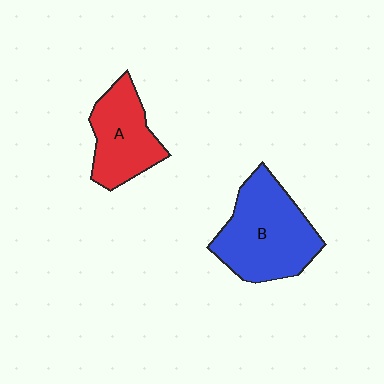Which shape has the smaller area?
Shape A (red).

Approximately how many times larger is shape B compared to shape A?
Approximately 1.5 times.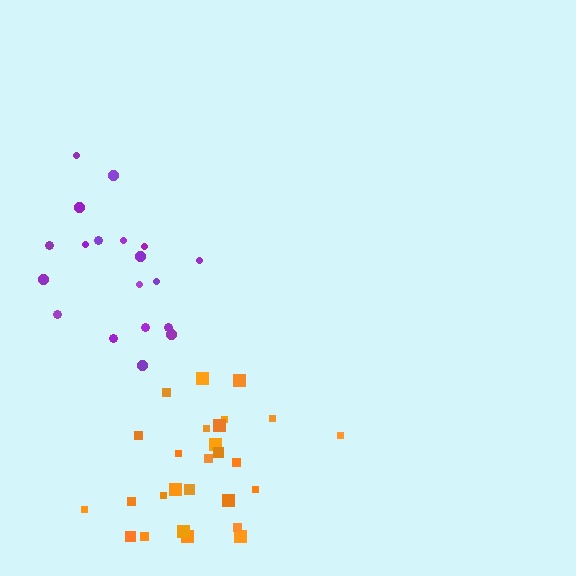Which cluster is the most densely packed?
Orange.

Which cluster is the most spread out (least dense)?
Purple.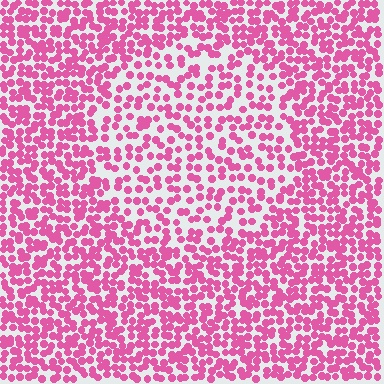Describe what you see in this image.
The image contains small pink elements arranged at two different densities. A circle-shaped region is visible where the elements are less densely packed than the surrounding area.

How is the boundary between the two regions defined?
The boundary is defined by a change in element density (approximately 1.7x ratio). All elements are the same color, size, and shape.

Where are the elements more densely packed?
The elements are more densely packed outside the circle boundary.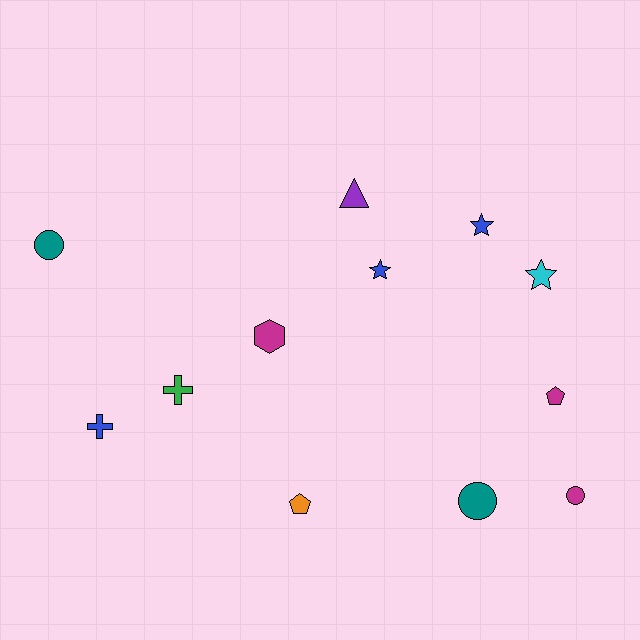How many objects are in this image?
There are 12 objects.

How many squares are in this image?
There are no squares.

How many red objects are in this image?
There are no red objects.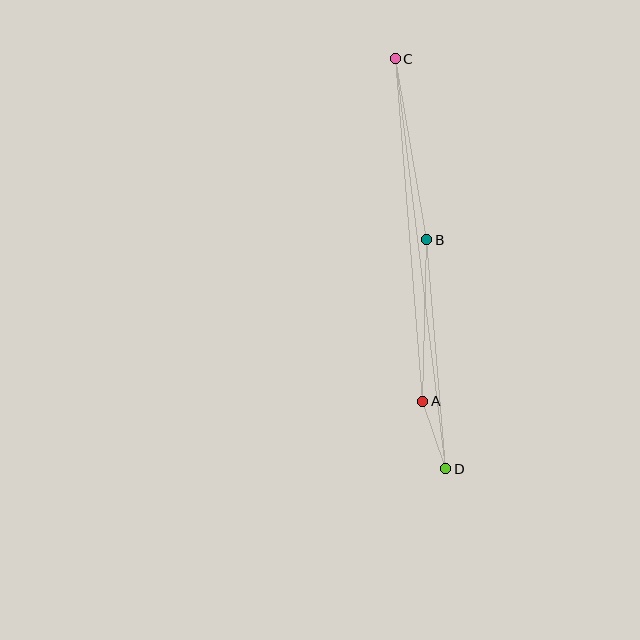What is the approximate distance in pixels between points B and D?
The distance between B and D is approximately 229 pixels.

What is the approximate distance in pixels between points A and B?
The distance between A and B is approximately 162 pixels.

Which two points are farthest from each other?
Points C and D are farthest from each other.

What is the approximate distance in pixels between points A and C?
The distance between A and C is approximately 344 pixels.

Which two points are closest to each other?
Points A and D are closest to each other.